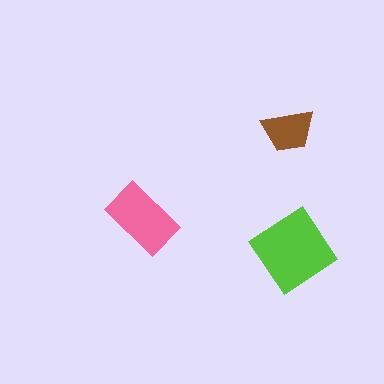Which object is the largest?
The lime diamond.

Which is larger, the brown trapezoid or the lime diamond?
The lime diamond.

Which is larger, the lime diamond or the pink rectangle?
The lime diamond.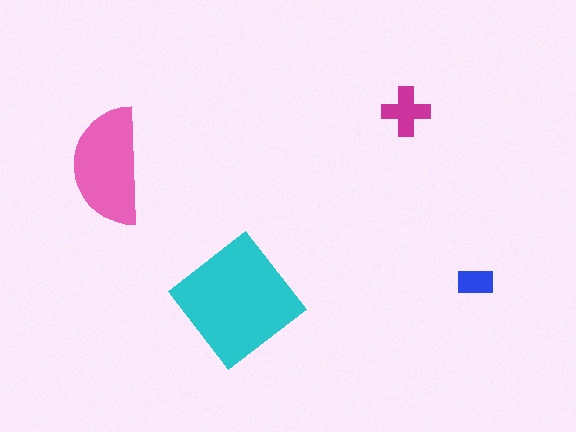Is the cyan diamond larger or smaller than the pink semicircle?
Larger.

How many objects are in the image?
There are 4 objects in the image.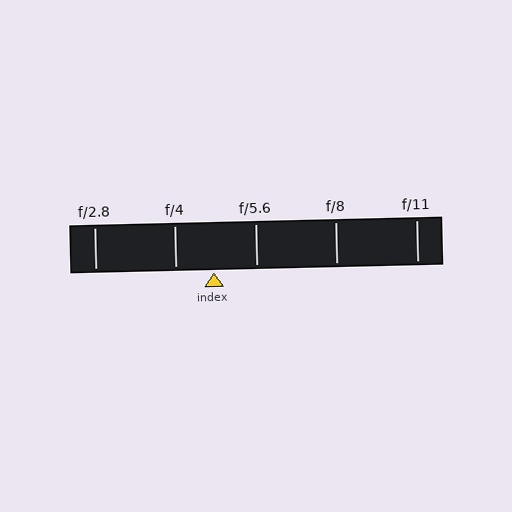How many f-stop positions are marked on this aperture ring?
There are 5 f-stop positions marked.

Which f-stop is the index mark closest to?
The index mark is closest to f/4.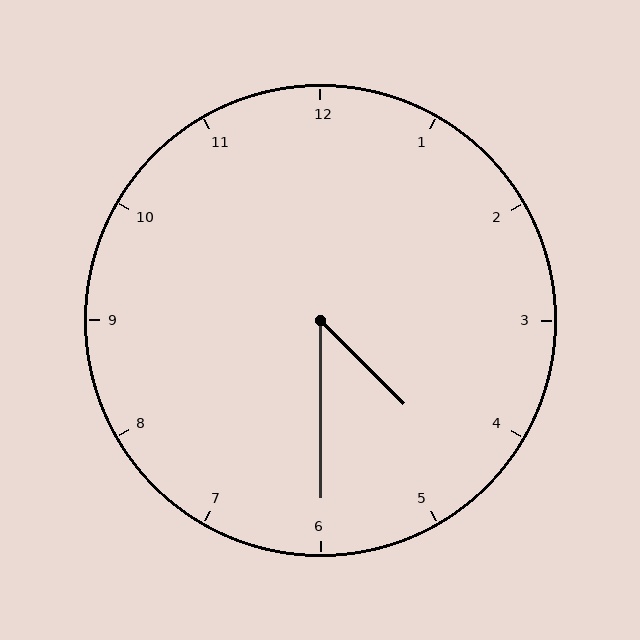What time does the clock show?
4:30.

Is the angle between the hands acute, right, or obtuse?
It is acute.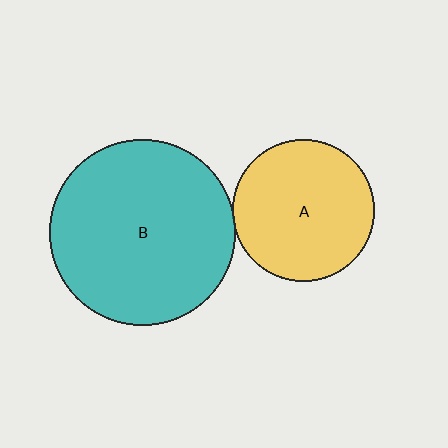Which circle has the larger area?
Circle B (teal).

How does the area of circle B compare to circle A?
Approximately 1.7 times.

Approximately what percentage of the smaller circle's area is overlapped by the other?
Approximately 5%.